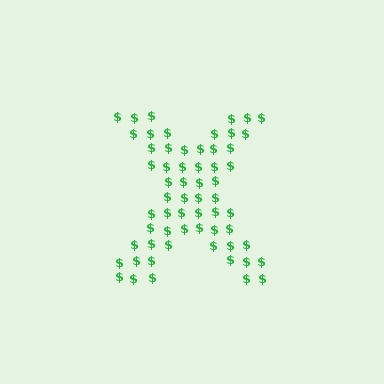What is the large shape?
The large shape is the letter X.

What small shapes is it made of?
It is made of small dollar signs.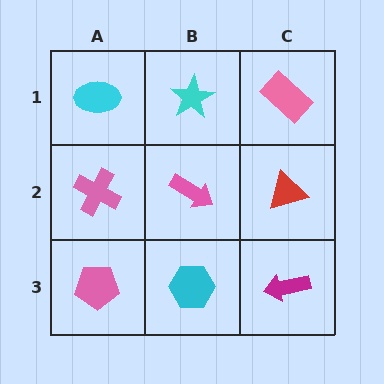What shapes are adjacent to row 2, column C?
A pink rectangle (row 1, column C), a magenta arrow (row 3, column C), a pink arrow (row 2, column B).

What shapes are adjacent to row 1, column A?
A pink cross (row 2, column A), a cyan star (row 1, column B).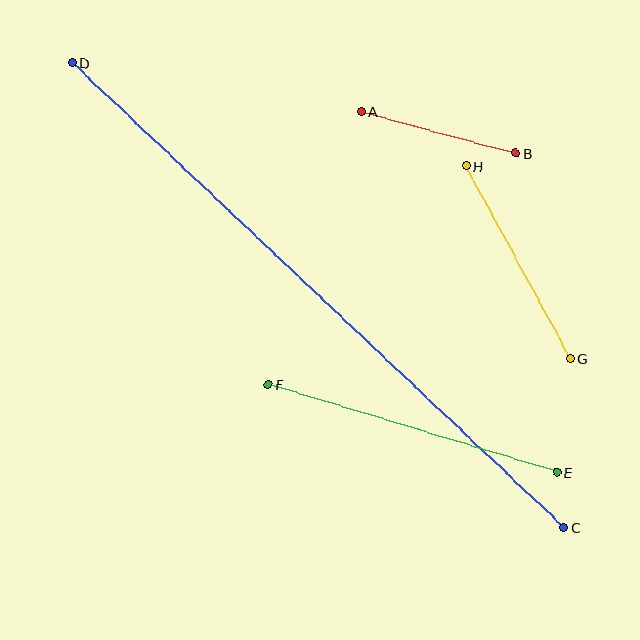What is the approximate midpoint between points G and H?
The midpoint is at approximately (518, 262) pixels.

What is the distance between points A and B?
The distance is approximately 160 pixels.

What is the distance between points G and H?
The distance is approximately 219 pixels.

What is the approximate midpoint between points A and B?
The midpoint is at approximately (438, 133) pixels.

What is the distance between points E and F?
The distance is approximately 301 pixels.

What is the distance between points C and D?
The distance is approximately 676 pixels.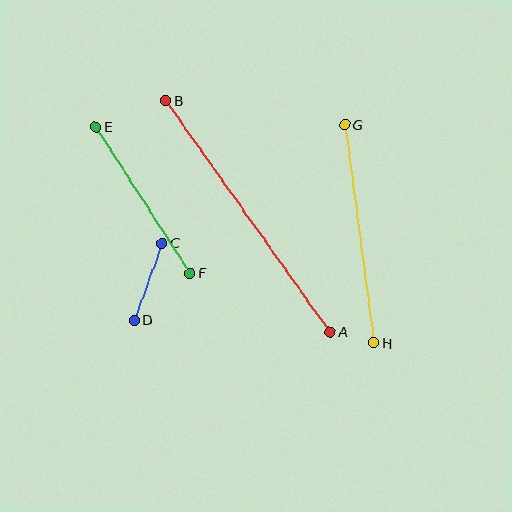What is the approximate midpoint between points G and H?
The midpoint is at approximately (359, 234) pixels.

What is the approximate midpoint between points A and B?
The midpoint is at approximately (248, 216) pixels.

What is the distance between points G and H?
The distance is approximately 220 pixels.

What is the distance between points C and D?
The distance is approximately 82 pixels.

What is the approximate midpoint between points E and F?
The midpoint is at approximately (143, 200) pixels.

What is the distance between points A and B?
The distance is approximately 284 pixels.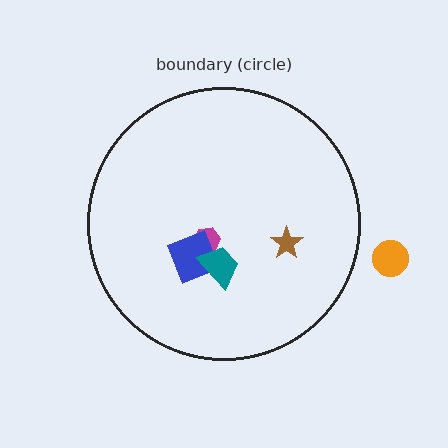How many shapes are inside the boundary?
4 inside, 1 outside.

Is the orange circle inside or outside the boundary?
Outside.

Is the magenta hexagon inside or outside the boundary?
Inside.